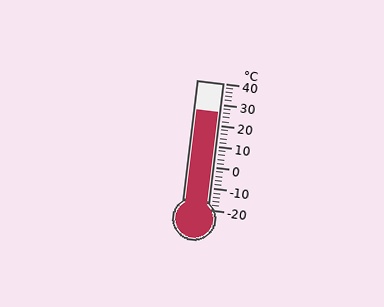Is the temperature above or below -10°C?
The temperature is above -10°C.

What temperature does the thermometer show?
The thermometer shows approximately 26°C.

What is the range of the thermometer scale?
The thermometer scale ranges from -20°C to 40°C.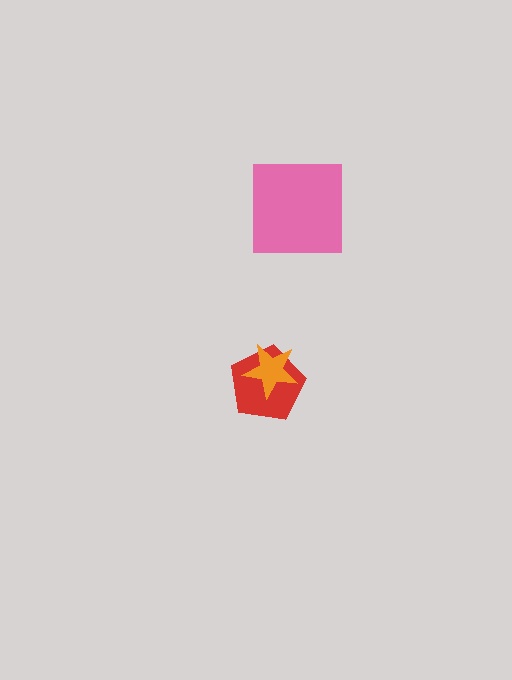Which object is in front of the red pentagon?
The orange star is in front of the red pentagon.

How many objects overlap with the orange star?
1 object overlaps with the orange star.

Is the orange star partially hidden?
No, no other shape covers it.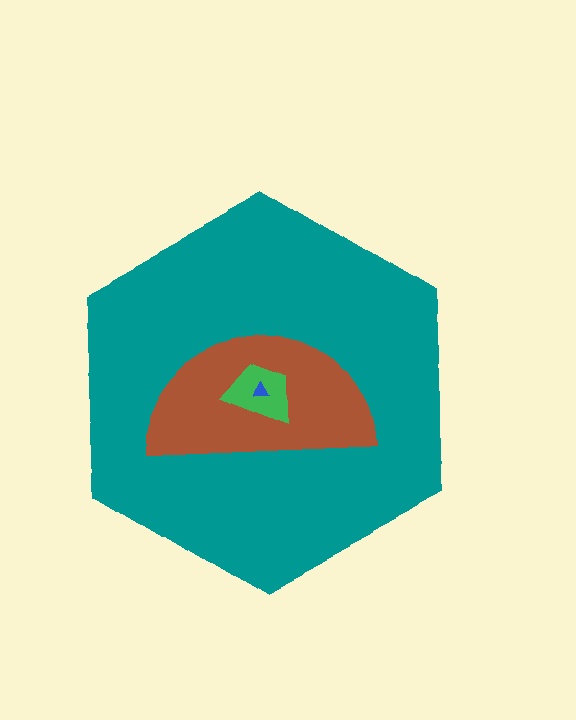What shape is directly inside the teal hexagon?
The brown semicircle.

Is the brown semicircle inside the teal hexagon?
Yes.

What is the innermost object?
The blue triangle.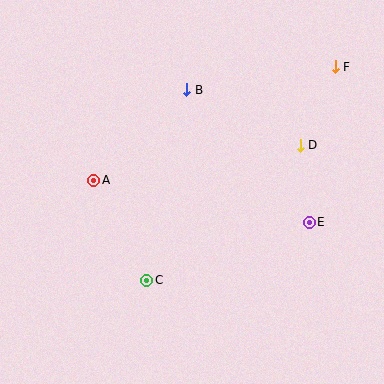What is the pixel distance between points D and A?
The distance between D and A is 209 pixels.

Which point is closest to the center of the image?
Point A at (94, 180) is closest to the center.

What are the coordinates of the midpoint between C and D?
The midpoint between C and D is at (224, 213).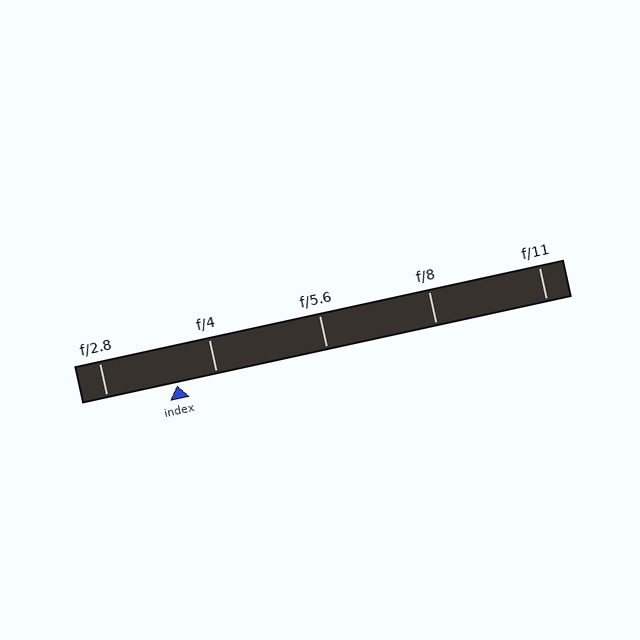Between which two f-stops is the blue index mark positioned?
The index mark is between f/2.8 and f/4.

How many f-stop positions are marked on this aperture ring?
There are 5 f-stop positions marked.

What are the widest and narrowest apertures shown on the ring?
The widest aperture shown is f/2.8 and the narrowest is f/11.